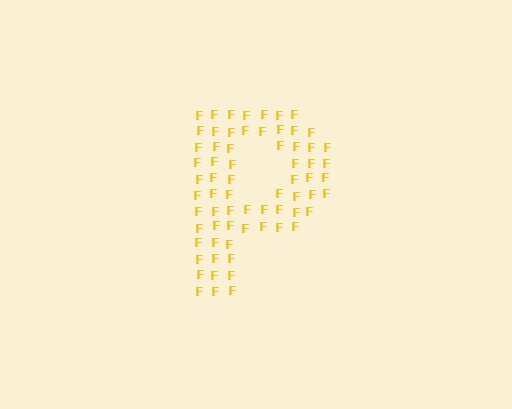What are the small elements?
The small elements are letter F's.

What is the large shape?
The large shape is the letter P.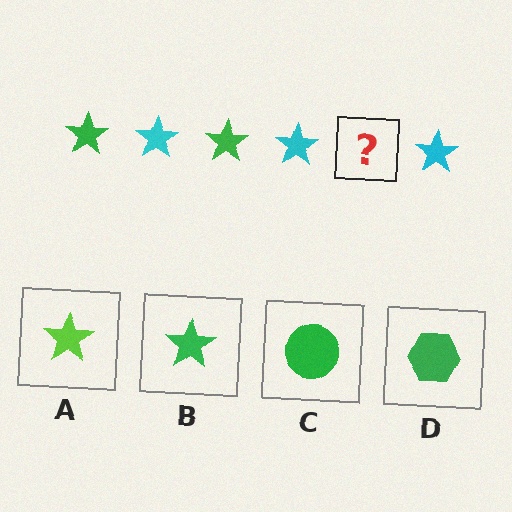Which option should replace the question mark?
Option B.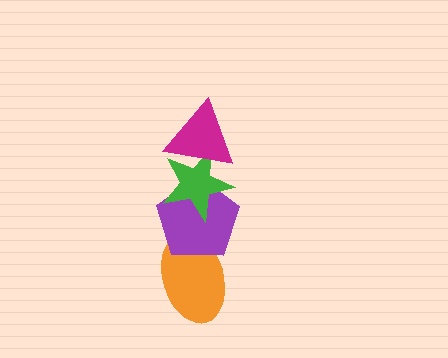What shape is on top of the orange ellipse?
The purple pentagon is on top of the orange ellipse.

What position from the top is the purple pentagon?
The purple pentagon is 3rd from the top.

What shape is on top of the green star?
The magenta triangle is on top of the green star.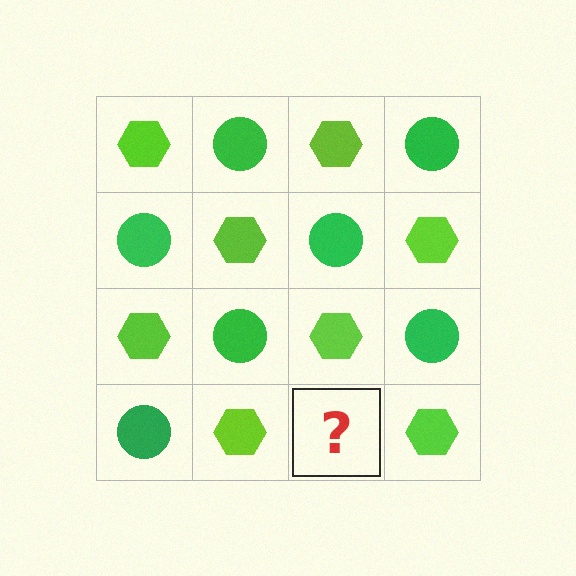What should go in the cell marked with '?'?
The missing cell should contain a green circle.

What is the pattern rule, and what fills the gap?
The rule is that it alternates lime hexagon and green circle in a checkerboard pattern. The gap should be filled with a green circle.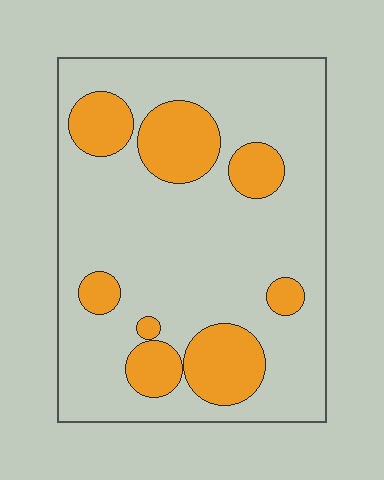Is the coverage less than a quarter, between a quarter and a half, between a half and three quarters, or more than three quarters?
Less than a quarter.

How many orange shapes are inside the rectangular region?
8.